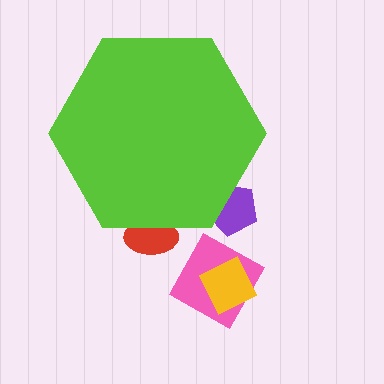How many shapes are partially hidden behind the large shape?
2 shapes are partially hidden.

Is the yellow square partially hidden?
No, the yellow square is fully visible.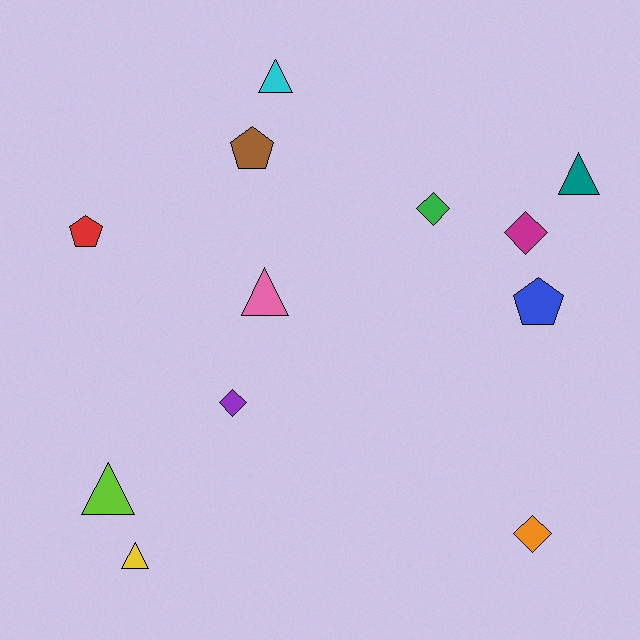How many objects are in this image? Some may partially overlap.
There are 12 objects.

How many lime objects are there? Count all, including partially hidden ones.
There is 1 lime object.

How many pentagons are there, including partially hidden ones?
There are 3 pentagons.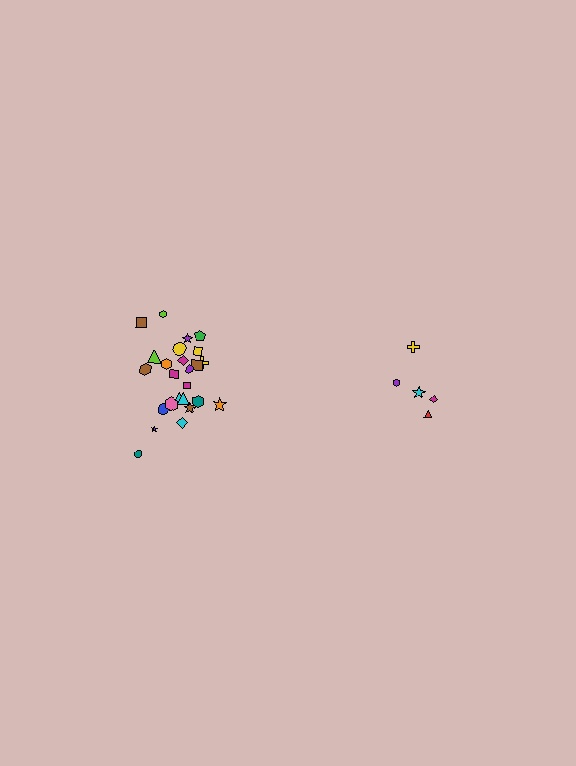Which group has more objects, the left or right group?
The left group.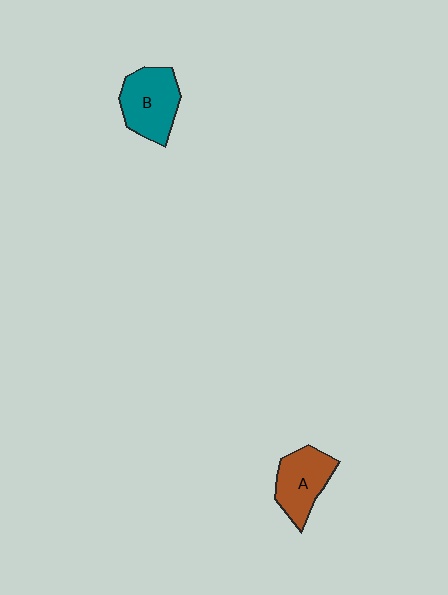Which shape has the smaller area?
Shape A (brown).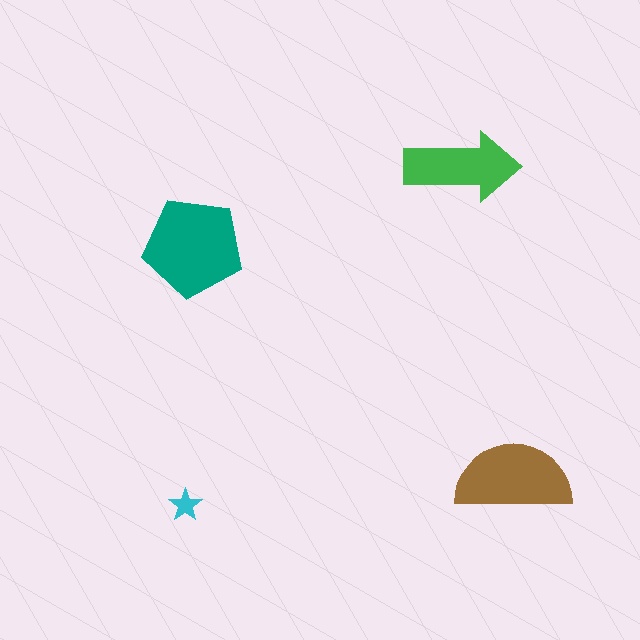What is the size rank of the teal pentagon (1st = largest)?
1st.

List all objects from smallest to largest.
The cyan star, the green arrow, the brown semicircle, the teal pentagon.